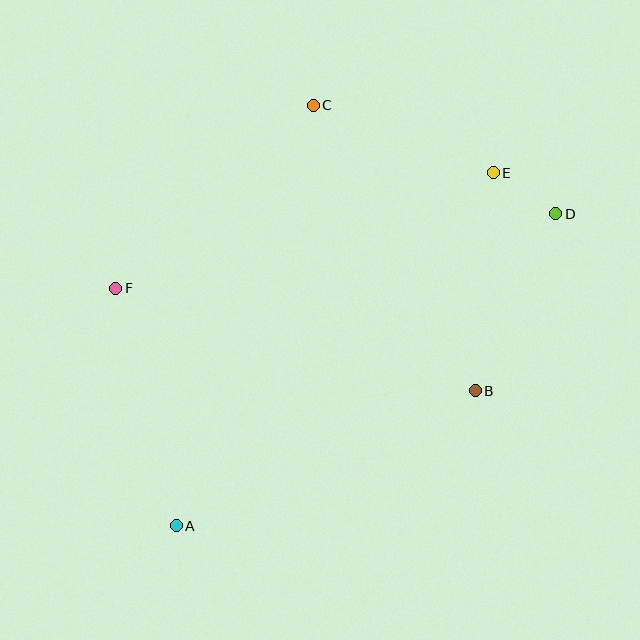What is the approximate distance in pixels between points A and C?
The distance between A and C is approximately 442 pixels.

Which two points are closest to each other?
Points D and E are closest to each other.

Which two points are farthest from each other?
Points A and D are farthest from each other.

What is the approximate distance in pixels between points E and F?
The distance between E and F is approximately 395 pixels.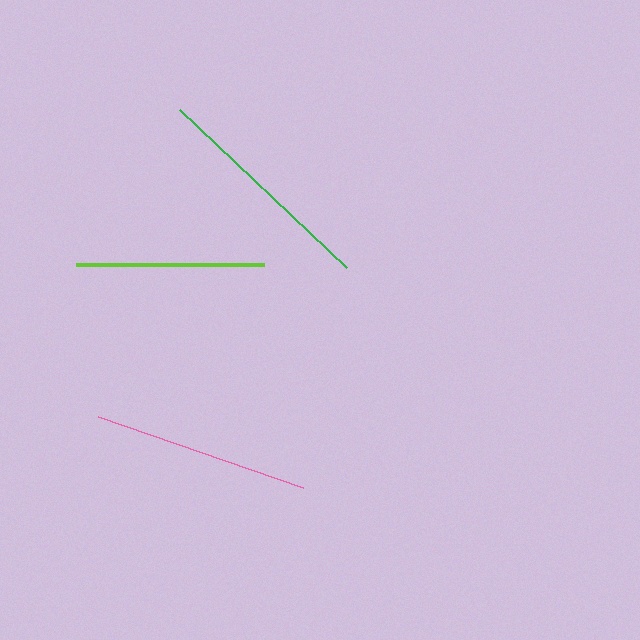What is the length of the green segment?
The green segment is approximately 230 pixels long.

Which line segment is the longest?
The green line is the longest at approximately 230 pixels.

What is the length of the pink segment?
The pink segment is approximately 217 pixels long.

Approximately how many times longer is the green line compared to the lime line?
The green line is approximately 1.2 times the length of the lime line.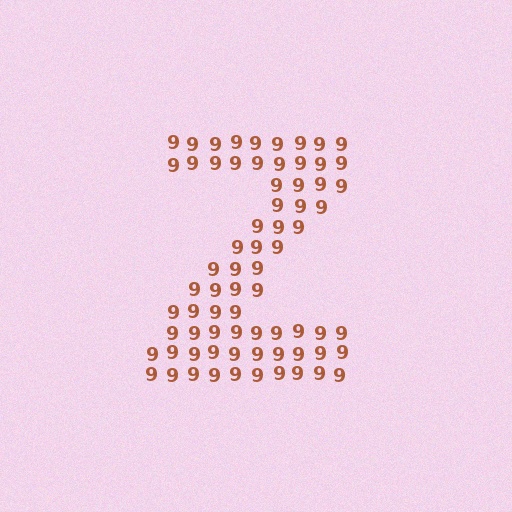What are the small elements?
The small elements are digit 9's.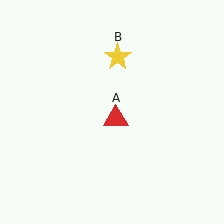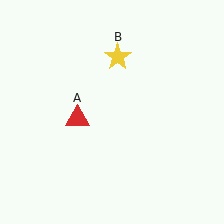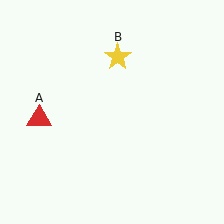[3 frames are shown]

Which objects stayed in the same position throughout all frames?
Yellow star (object B) remained stationary.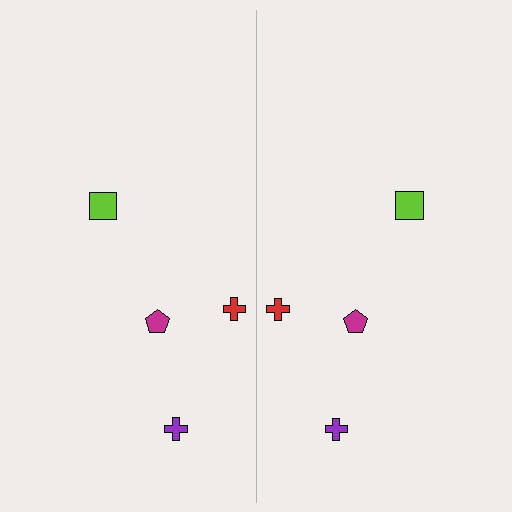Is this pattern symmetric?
Yes, this pattern has bilateral (reflection) symmetry.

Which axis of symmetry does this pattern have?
The pattern has a vertical axis of symmetry running through the center of the image.